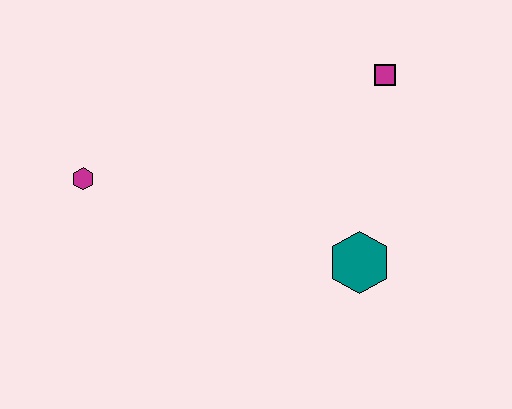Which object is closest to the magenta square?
The teal hexagon is closest to the magenta square.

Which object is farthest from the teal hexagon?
The magenta hexagon is farthest from the teal hexagon.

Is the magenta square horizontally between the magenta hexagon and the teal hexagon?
No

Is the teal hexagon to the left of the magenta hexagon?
No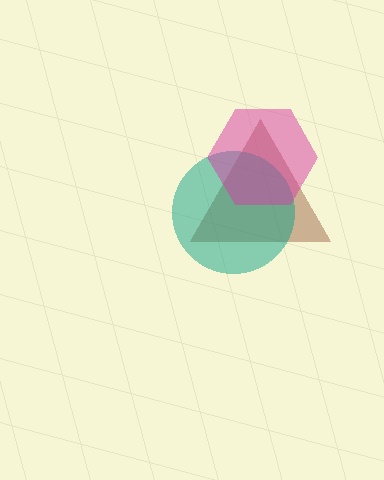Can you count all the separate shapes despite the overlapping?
Yes, there are 3 separate shapes.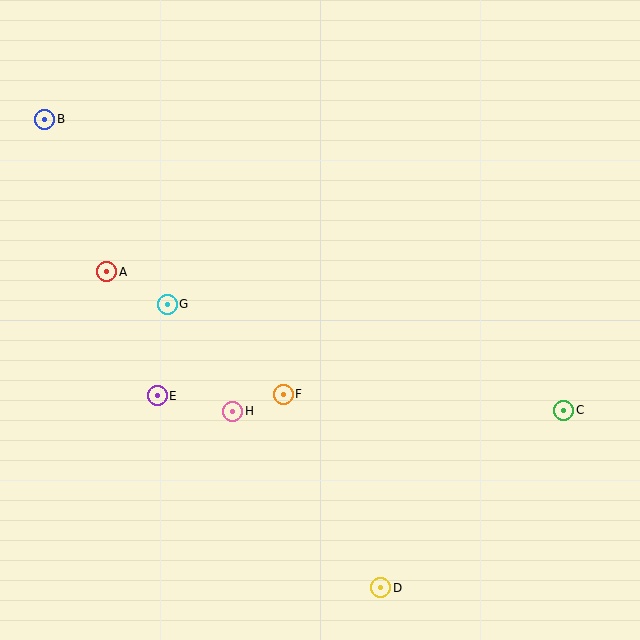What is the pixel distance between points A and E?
The distance between A and E is 134 pixels.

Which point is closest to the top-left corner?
Point B is closest to the top-left corner.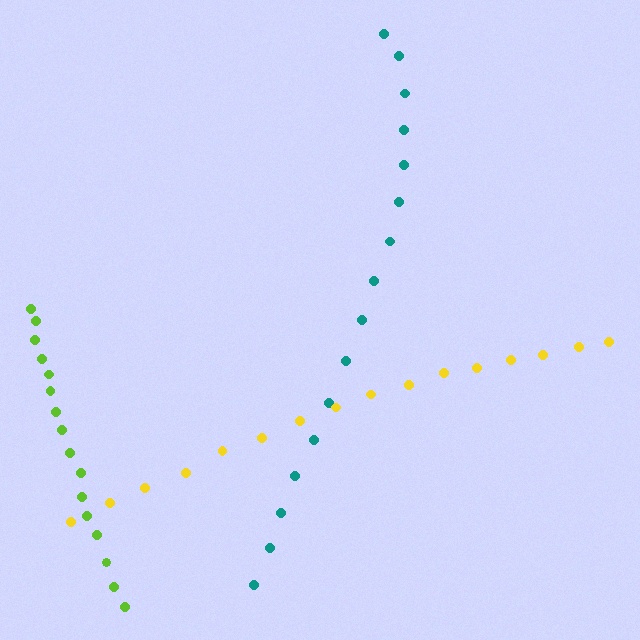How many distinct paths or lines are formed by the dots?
There are 3 distinct paths.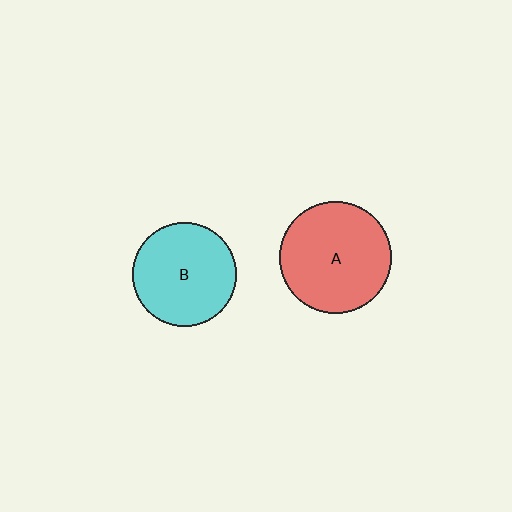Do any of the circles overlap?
No, none of the circles overlap.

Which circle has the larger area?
Circle A (red).